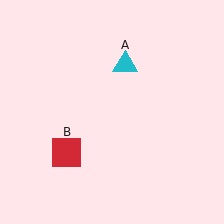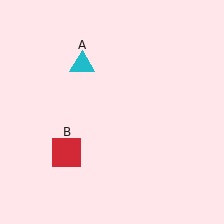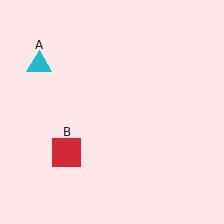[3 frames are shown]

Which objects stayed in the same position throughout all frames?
Red square (object B) remained stationary.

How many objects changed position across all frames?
1 object changed position: cyan triangle (object A).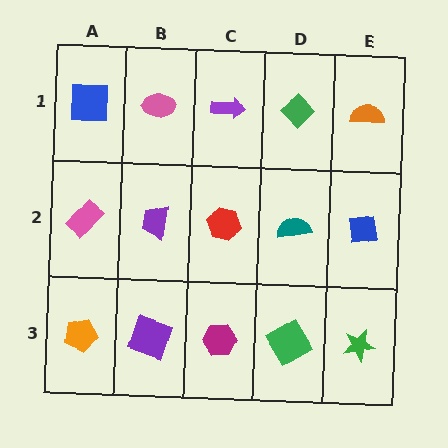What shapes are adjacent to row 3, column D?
A teal semicircle (row 2, column D), a magenta hexagon (row 3, column C), a green star (row 3, column E).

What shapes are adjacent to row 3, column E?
A blue square (row 2, column E), a green diamond (row 3, column D).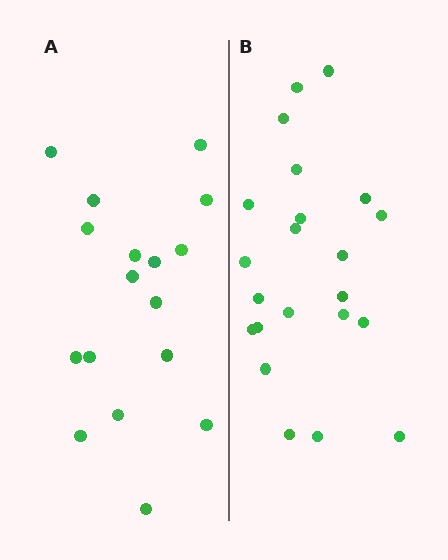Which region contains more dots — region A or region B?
Region B (the right region) has more dots.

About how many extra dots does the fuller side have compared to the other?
Region B has about 5 more dots than region A.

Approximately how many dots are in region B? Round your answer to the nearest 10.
About 20 dots. (The exact count is 22, which rounds to 20.)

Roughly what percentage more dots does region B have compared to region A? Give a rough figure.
About 30% more.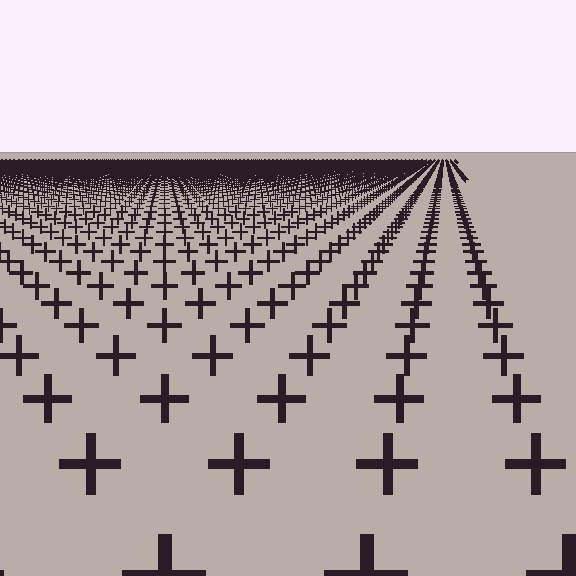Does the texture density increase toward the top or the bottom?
Density increases toward the top.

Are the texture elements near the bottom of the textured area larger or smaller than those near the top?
Larger. Near the bottom, elements are closer to the viewer and appear at a bigger on-screen size.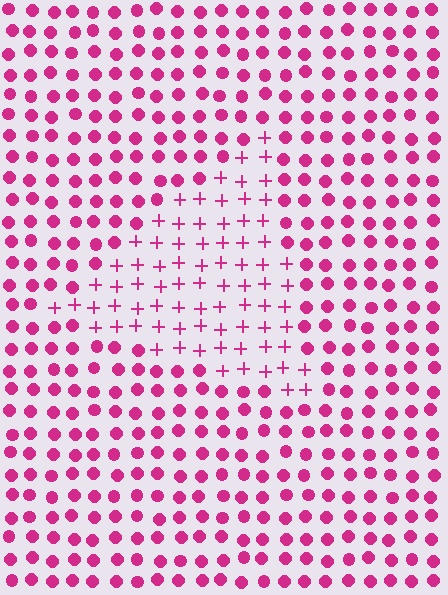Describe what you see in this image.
The image is filled with small magenta elements arranged in a uniform grid. A triangle-shaped region contains plus signs, while the surrounding area contains circles. The boundary is defined purely by the change in element shape.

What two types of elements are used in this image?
The image uses plus signs inside the triangle region and circles outside it.